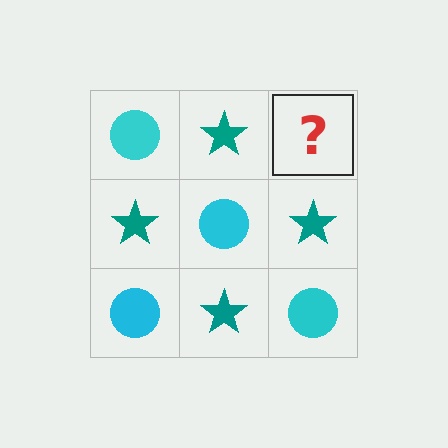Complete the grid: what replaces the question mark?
The question mark should be replaced with a cyan circle.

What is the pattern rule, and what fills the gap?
The rule is that it alternates cyan circle and teal star in a checkerboard pattern. The gap should be filled with a cyan circle.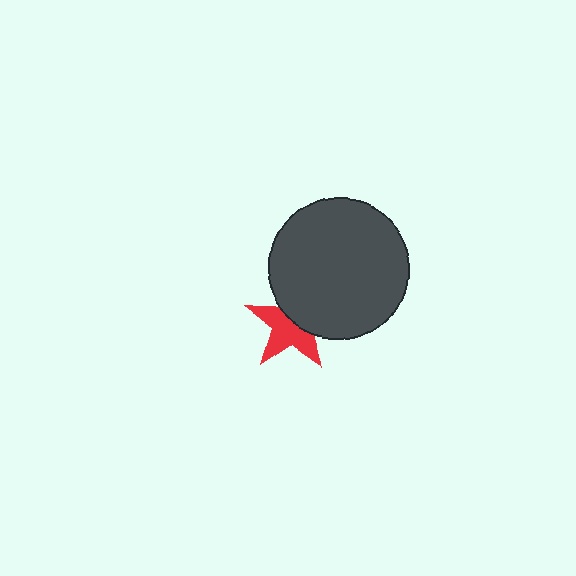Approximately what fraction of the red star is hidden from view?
Roughly 42% of the red star is hidden behind the dark gray circle.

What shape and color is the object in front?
The object in front is a dark gray circle.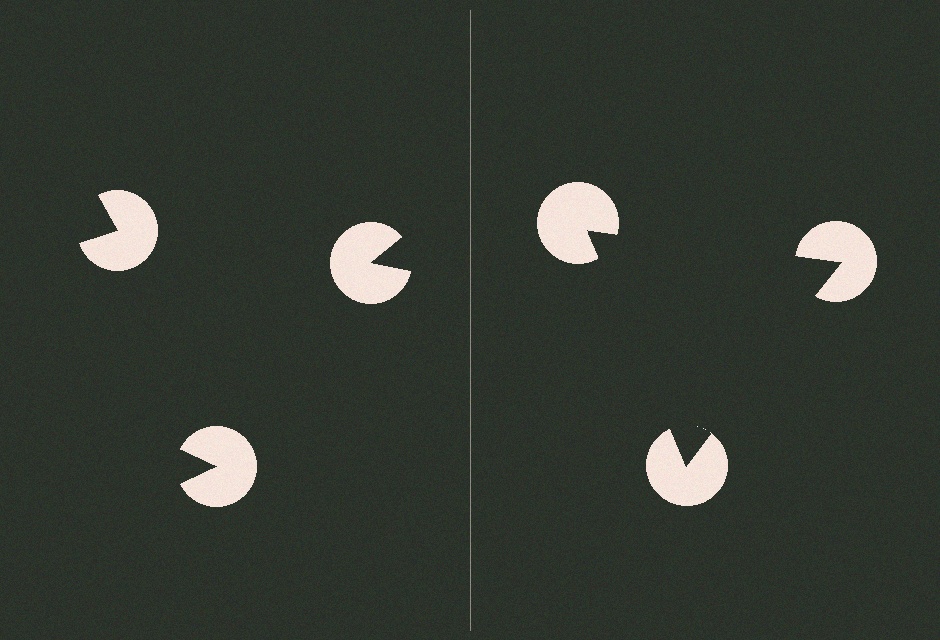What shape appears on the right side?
An illusory triangle.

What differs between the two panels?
The pac-man discs are positioned identically on both sides; only the wedge orientations differ. On the right they align to a triangle; on the left they are misaligned.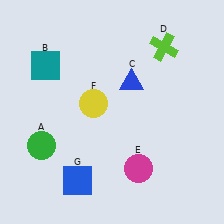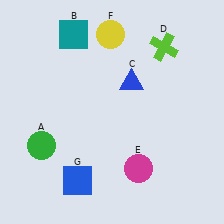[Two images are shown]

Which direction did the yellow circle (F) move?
The yellow circle (F) moved up.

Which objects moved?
The objects that moved are: the teal square (B), the yellow circle (F).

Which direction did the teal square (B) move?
The teal square (B) moved up.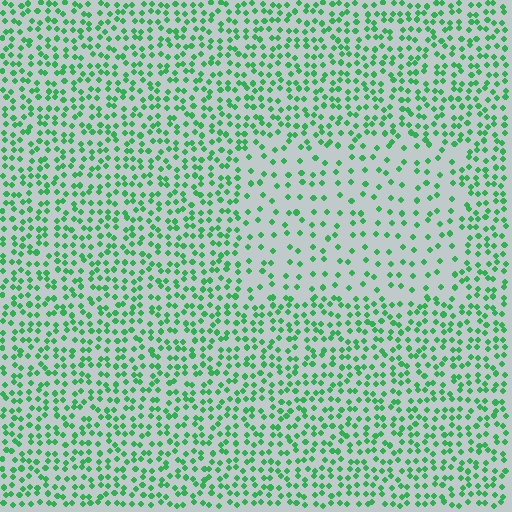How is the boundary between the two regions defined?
The boundary is defined by a change in element density (approximately 2.2x ratio). All elements are the same color, size, and shape.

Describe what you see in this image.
The image contains small green elements arranged at two different densities. A rectangle-shaped region is visible where the elements are less densely packed than the surrounding area.